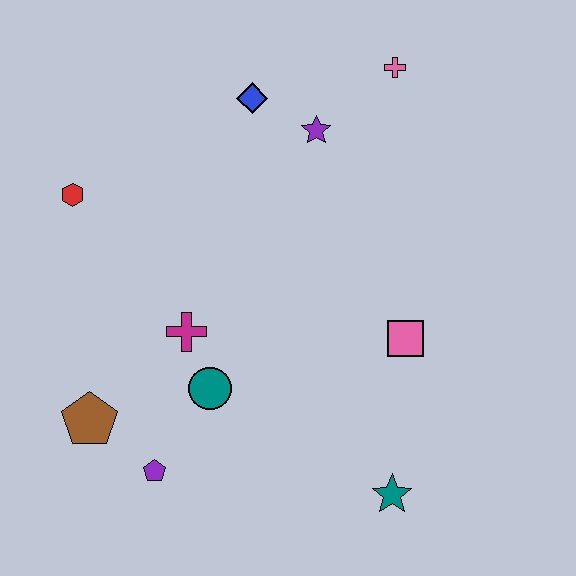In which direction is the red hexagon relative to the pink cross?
The red hexagon is to the left of the pink cross.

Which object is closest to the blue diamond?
The purple star is closest to the blue diamond.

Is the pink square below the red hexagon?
Yes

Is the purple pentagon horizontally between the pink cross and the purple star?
No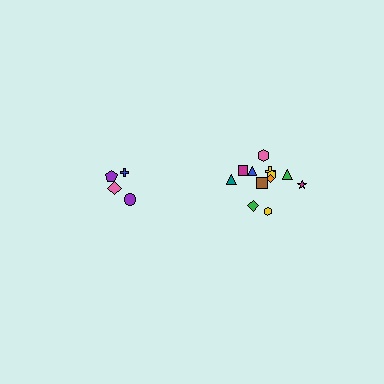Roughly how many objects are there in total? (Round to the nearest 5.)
Roughly 15 objects in total.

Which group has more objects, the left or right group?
The right group.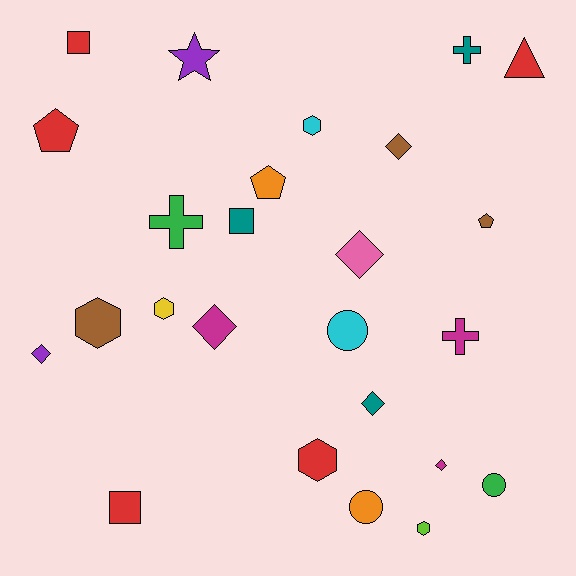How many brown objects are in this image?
There are 3 brown objects.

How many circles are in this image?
There are 3 circles.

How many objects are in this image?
There are 25 objects.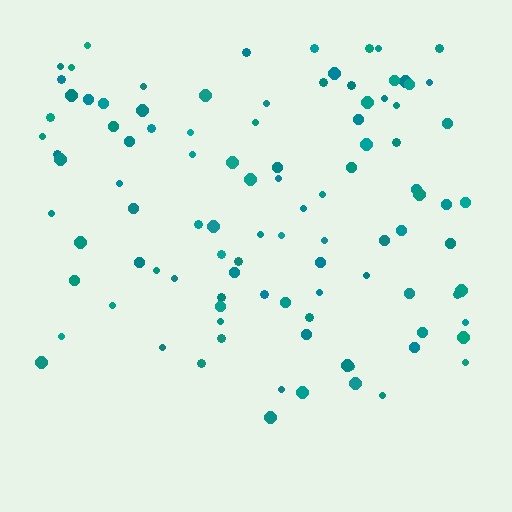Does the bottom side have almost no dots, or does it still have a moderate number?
Still a moderate number, just noticeably fewer than the top.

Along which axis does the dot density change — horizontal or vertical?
Vertical.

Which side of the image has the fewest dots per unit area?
The bottom.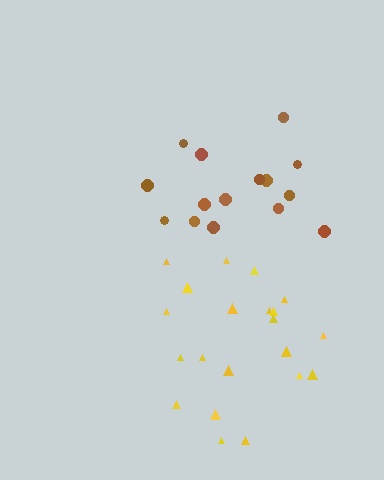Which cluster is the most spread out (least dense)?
Brown.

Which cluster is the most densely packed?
Yellow.